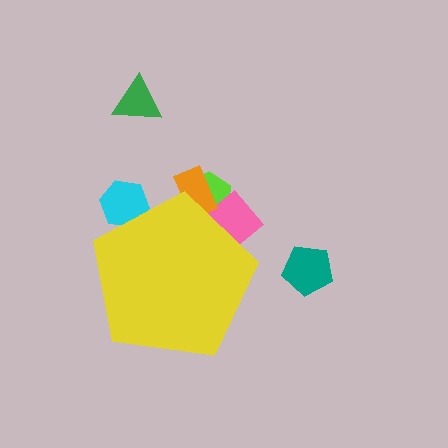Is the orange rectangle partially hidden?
Yes, the orange rectangle is partially hidden behind the yellow pentagon.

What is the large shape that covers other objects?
A yellow pentagon.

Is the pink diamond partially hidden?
Yes, the pink diamond is partially hidden behind the yellow pentagon.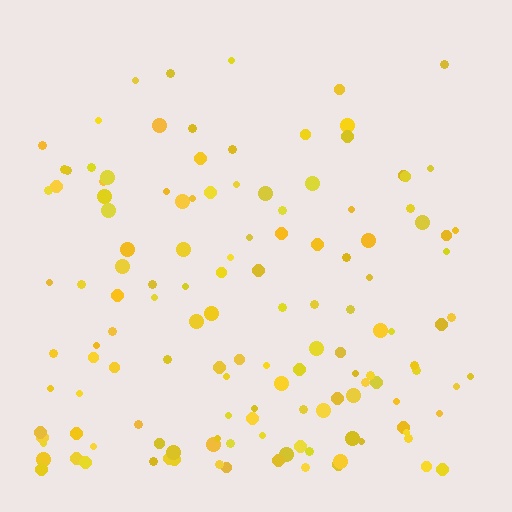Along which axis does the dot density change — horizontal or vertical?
Vertical.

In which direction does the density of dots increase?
From top to bottom, with the bottom side densest.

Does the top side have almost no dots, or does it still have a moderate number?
Still a moderate number, just noticeably fewer than the bottom.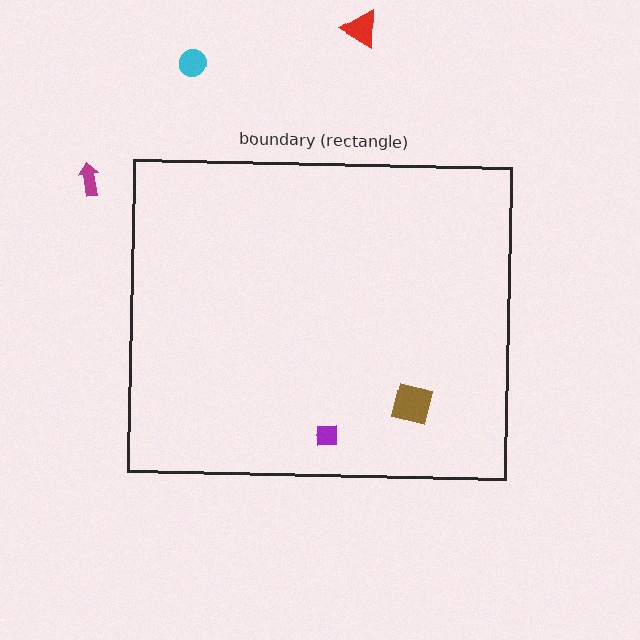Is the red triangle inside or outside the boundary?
Outside.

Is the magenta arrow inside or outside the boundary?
Outside.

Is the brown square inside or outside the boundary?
Inside.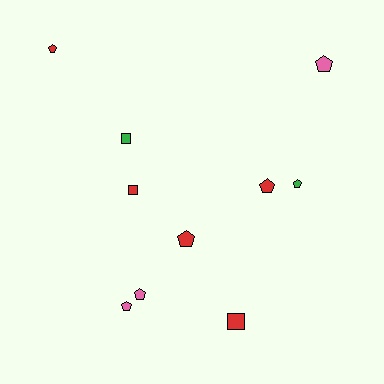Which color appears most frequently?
Red, with 5 objects.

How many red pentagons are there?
There are 3 red pentagons.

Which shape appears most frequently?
Pentagon, with 7 objects.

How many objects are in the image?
There are 10 objects.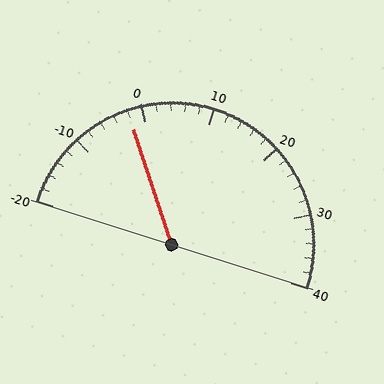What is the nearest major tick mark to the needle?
The nearest major tick mark is 0.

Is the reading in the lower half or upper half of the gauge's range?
The reading is in the lower half of the range (-20 to 40).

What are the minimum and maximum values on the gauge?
The gauge ranges from -20 to 40.